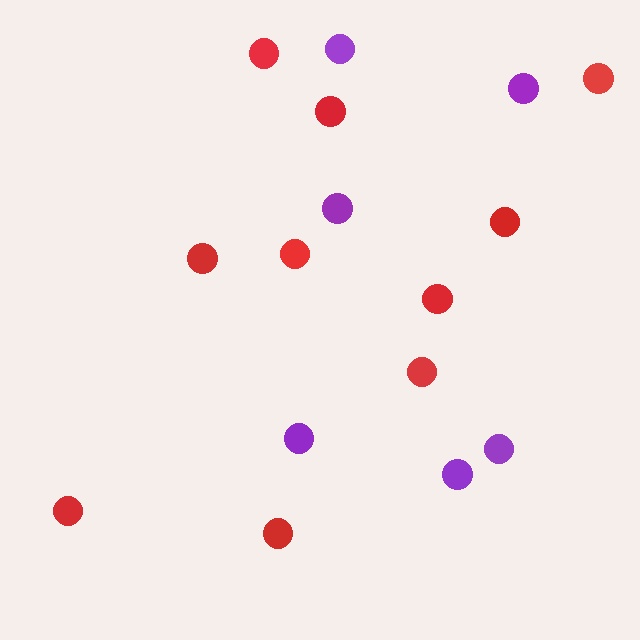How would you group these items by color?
There are 2 groups: one group of purple circles (6) and one group of red circles (10).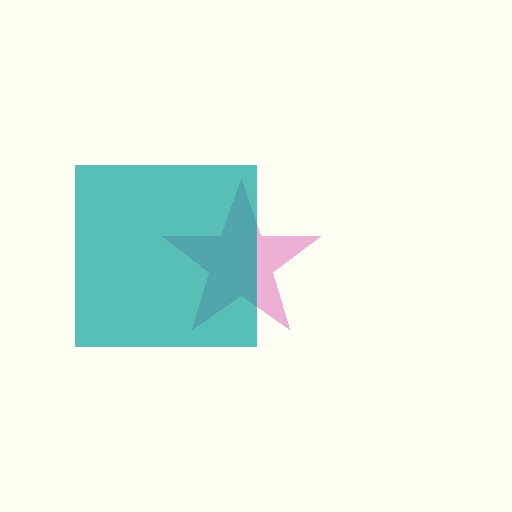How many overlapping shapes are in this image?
There are 2 overlapping shapes in the image.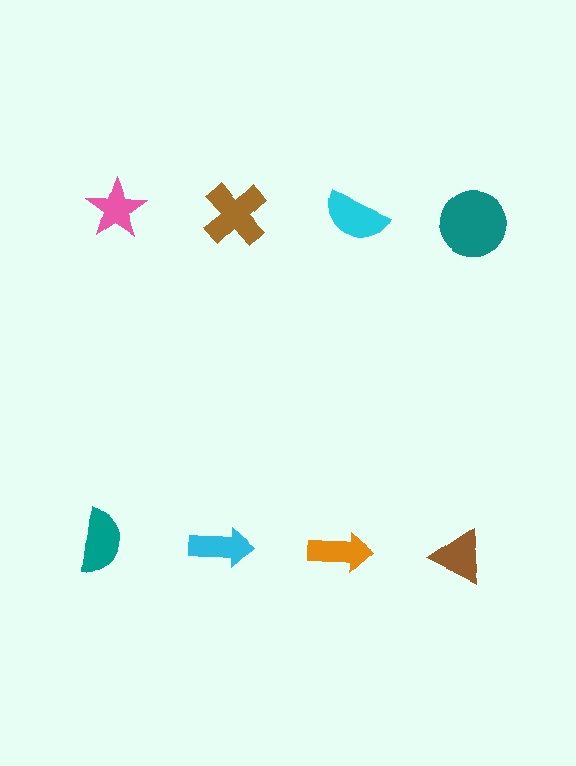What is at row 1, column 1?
A pink star.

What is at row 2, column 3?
An orange arrow.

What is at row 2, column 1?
A teal semicircle.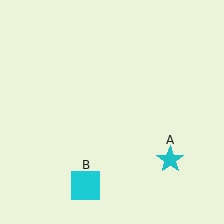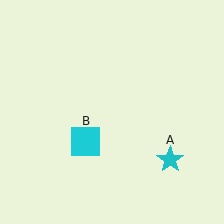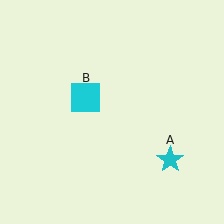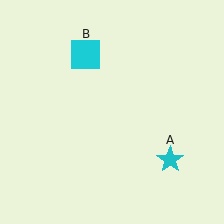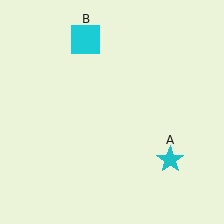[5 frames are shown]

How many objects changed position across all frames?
1 object changed position: cyan square (object B).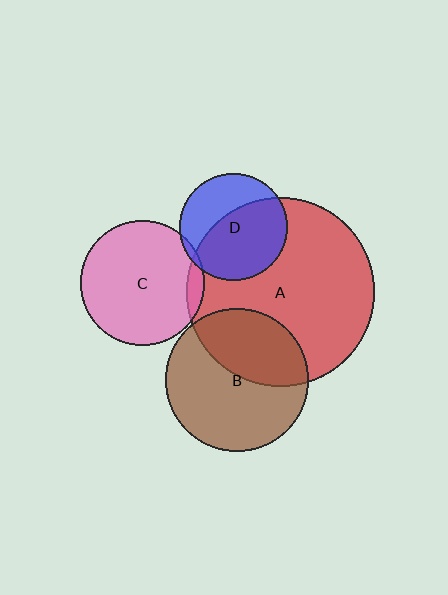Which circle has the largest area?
Circle A (red).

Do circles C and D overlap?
Yes.